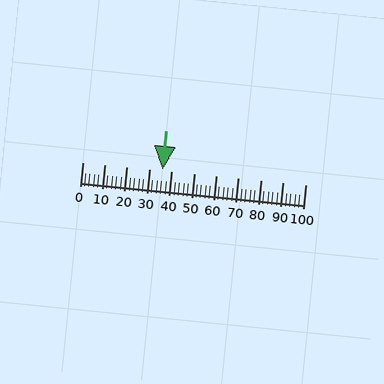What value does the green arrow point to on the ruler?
The green arrow points to approximately 36.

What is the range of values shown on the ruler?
The ruler shows values from 0 to 100.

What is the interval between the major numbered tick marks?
The major tick marks are spaced 10 units apart.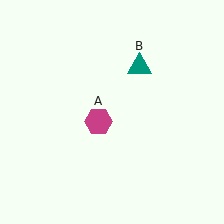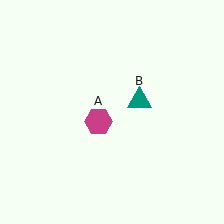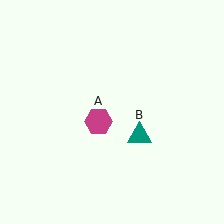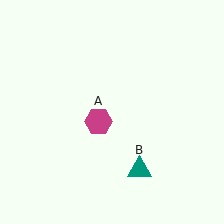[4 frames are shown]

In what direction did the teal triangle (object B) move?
The teal triangle (object B) moved down.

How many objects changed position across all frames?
1 object changed position: teal triangle (object B).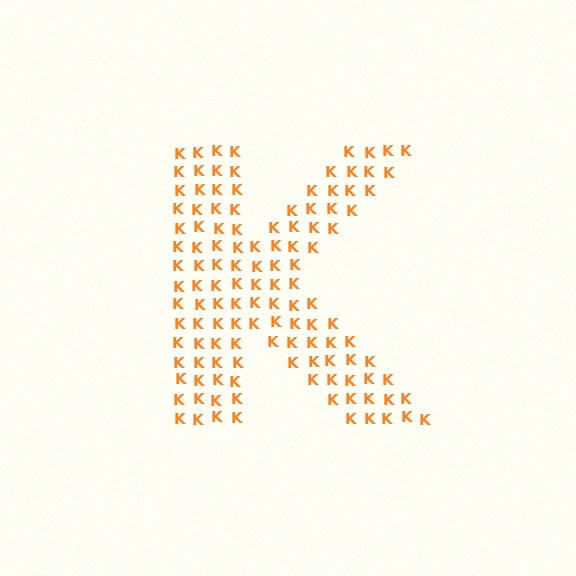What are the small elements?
The small elements are letter K's.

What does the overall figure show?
The overall figure shows the letter K.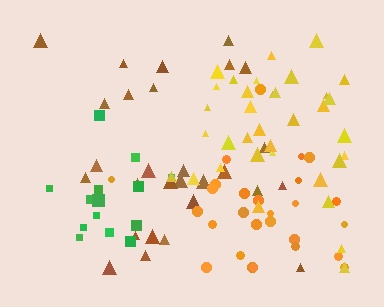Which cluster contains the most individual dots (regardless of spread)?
Yellow (35).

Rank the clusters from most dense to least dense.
green, yellow, orange, brown.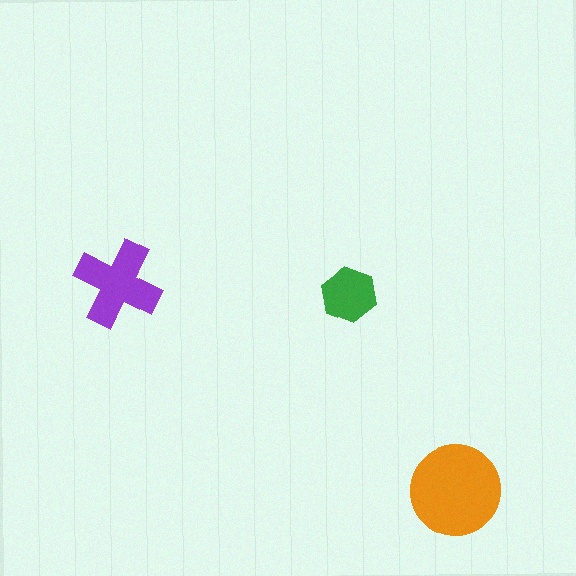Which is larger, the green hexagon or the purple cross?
The purple cross.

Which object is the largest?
The orange circle.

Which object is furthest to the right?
The orange circle is rightmost.